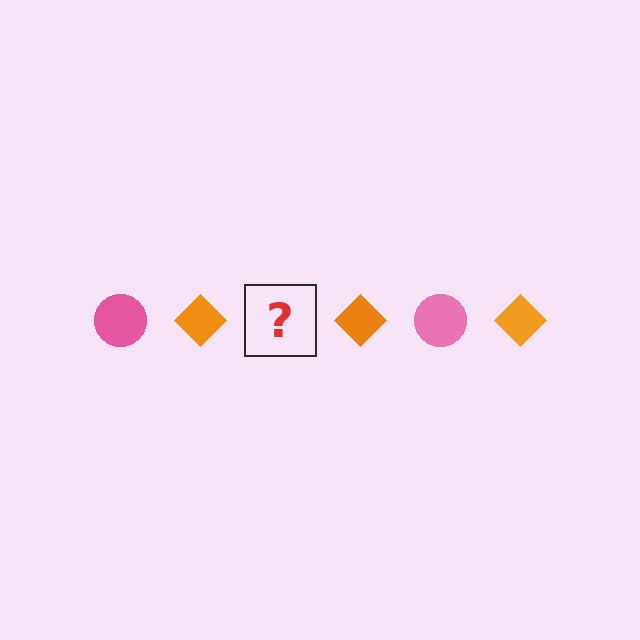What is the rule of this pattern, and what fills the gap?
The rule is that the pattern alternates between pink circle and orange diamond. The gap should be filled with a pink circle.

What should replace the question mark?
The question mark should be replaced with a pink circle.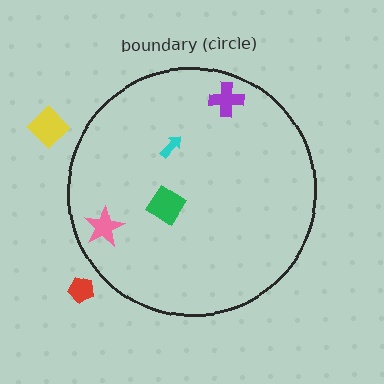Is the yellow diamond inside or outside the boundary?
Outside.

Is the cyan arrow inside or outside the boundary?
Inside.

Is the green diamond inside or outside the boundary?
Inside.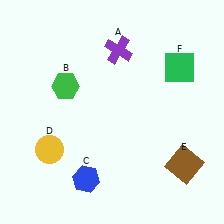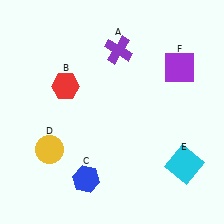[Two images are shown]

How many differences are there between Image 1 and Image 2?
There are 3 differences between the two images.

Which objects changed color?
B changed from green to red. E changed from brown to cyan. F changed from green to purple.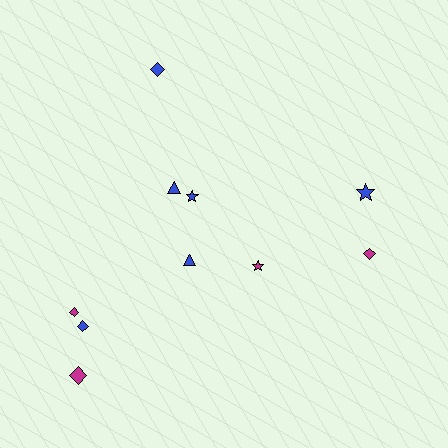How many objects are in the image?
There are 10 objects.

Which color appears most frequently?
Blue, with 6 objects.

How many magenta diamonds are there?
There are 3 magenta diamonds.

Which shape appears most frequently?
Diamond, with 5 objects.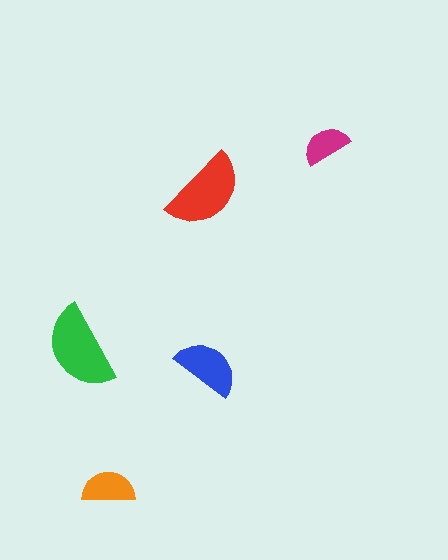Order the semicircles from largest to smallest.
the green one, the red one, the blue one, the orange one, the magenta one.